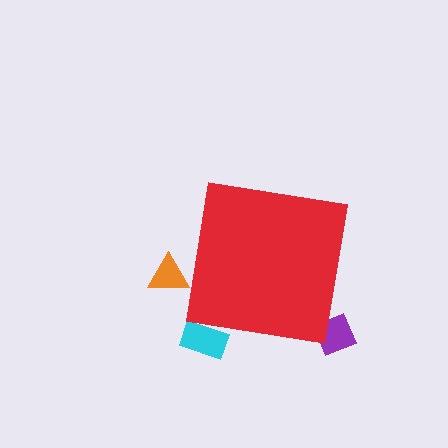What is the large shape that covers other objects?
A red square.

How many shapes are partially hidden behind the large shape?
3 shapes are partially hidden.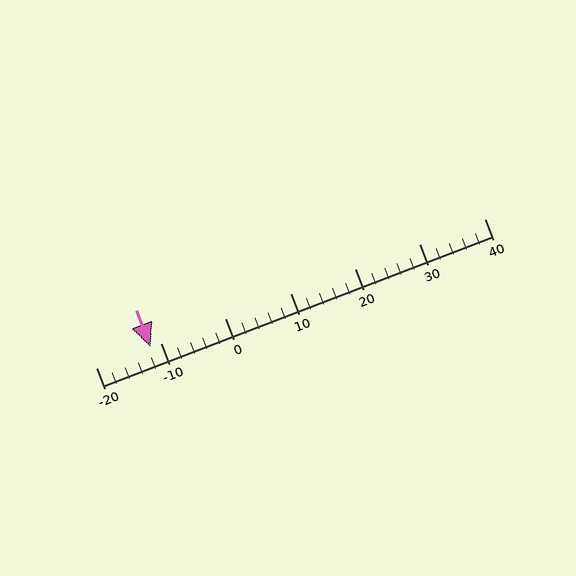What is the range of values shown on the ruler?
The ruler shows values from -20 to 40.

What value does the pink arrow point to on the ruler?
The pink arrow points to approximately -12.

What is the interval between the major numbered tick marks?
The major tick marks are spaced 10 units apart.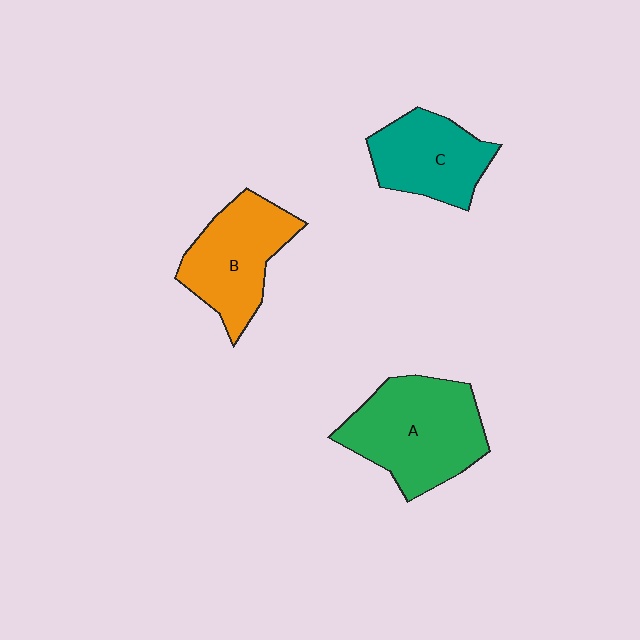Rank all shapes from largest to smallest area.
From largest to smallest: A (green), B (orange), C (teal).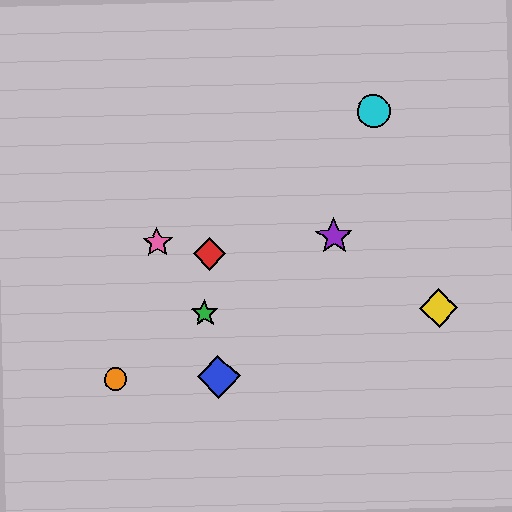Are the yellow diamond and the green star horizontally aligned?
Yes, both are at y≈308.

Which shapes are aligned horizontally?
The green star, the yellow diamond are aligned horizontally.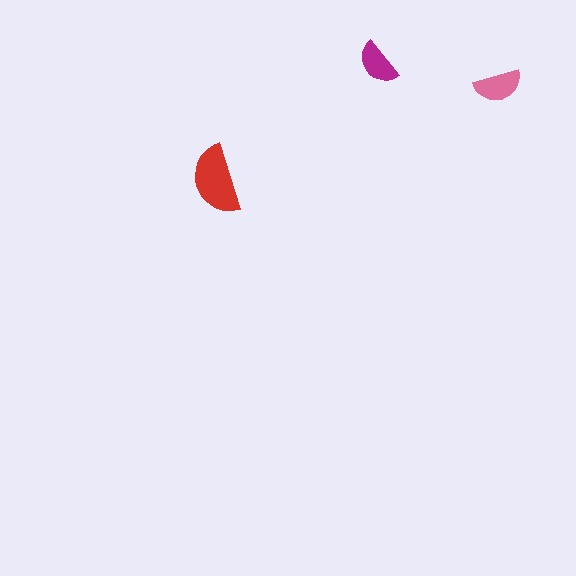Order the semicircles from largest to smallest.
the red one, the pink one, the magenta one.